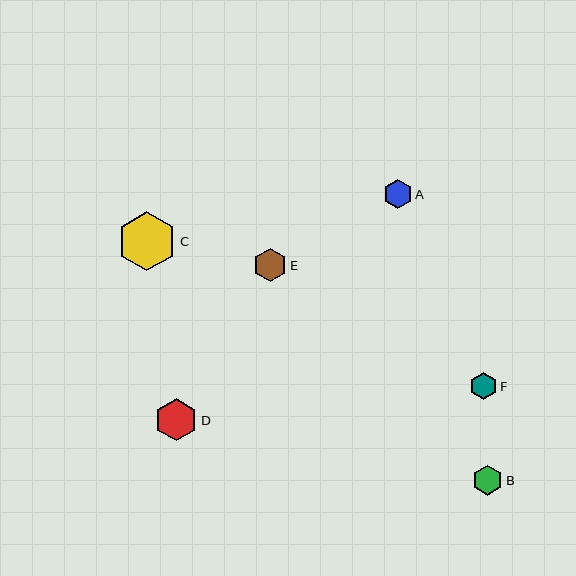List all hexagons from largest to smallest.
From largest to smallest: C, D, E, B, A, F.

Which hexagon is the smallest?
Hexagon F is the smallest with a size of approximately 27 pixels.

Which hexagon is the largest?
Hexagon C is the largest with a size of approximately 59 pixels.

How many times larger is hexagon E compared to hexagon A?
Hexagon E is approximately 1.1 times the size of hexagon A.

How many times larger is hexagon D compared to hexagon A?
Hexagon D is approximately 1.5 times the size of hexagon A.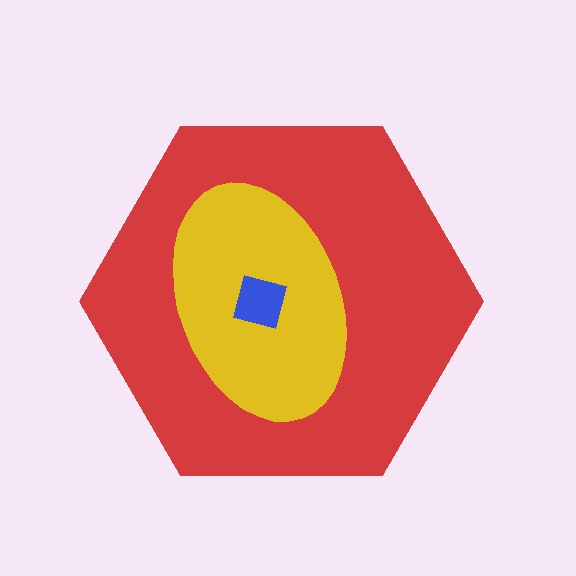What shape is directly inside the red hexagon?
The yellow ellipse.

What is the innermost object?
The blue square.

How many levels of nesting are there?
3.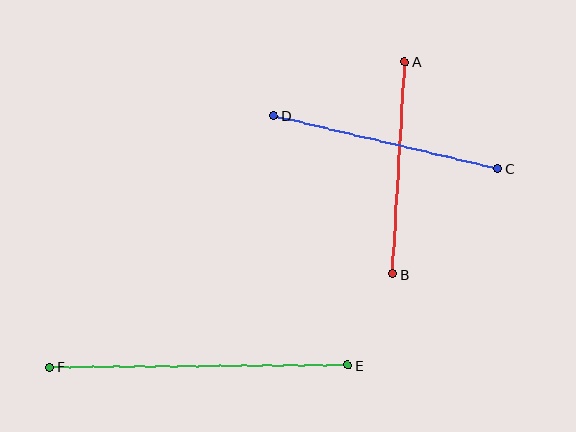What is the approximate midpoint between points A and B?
The midpoint is at approximately (399, 168) pixels.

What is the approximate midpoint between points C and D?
The midpoint is at approximately (386, 142) pixels.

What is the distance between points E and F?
The distance is approximately 299 pixels.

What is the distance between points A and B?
The distance is approximately 213 pixels.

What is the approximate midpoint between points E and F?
The midpoint is at approximately (199, 366) pixels.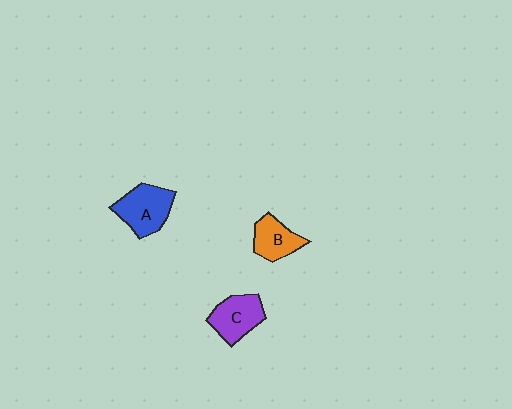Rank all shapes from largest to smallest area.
From largest to smallest: A (blue), C (purple), B (orange).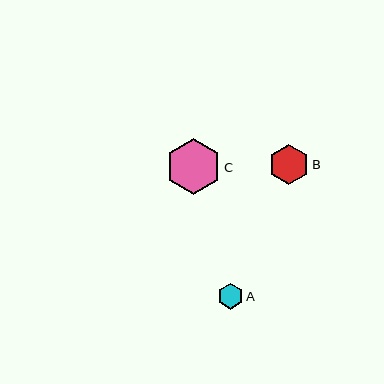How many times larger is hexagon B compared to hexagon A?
Hexagon B is approximately 1.6 times the size of hexagon A.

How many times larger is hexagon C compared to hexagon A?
Hexagon C is approximately 2.1 times the size of hexagon A.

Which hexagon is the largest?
Hexagon C is the largest with a size of approximately 56 pixels.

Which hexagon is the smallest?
Hexagon A is the smallest with a size of approximately 26 pixels.